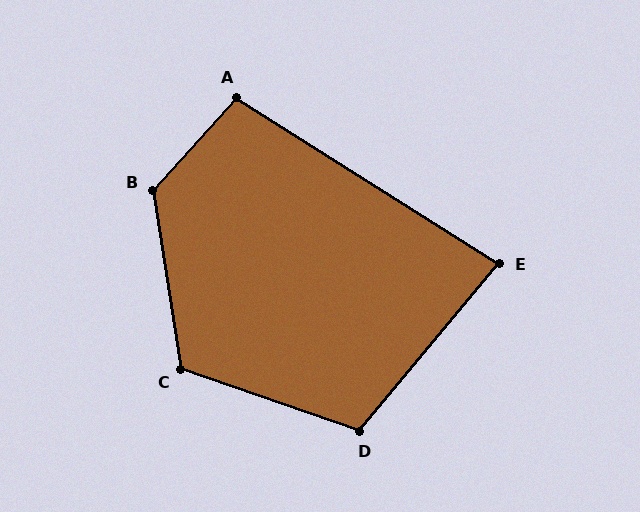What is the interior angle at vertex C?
Approximately 118 degrees (obtuse).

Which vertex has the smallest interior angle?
E, at approximately 83 degrees.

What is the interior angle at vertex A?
Approximately 99 degrees (obtuse).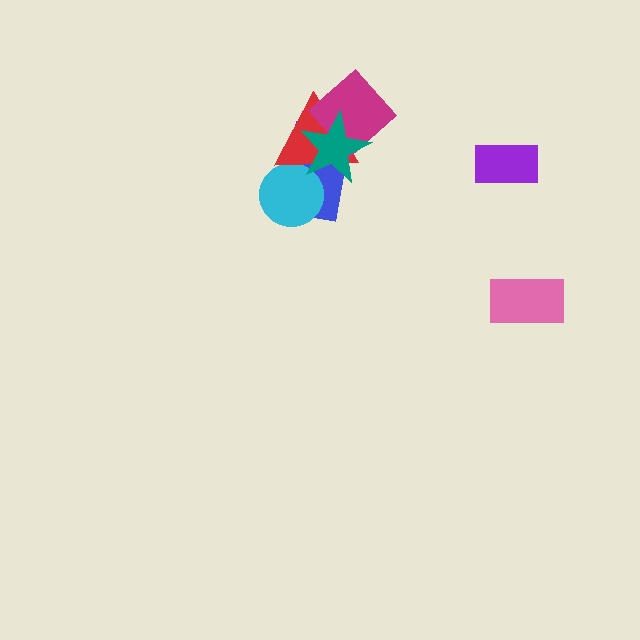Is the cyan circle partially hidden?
Yes, it is partially covered by another shape.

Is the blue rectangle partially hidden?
Yes, it is partially covered by another shape.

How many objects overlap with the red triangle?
4 objects overlap with the red triangle.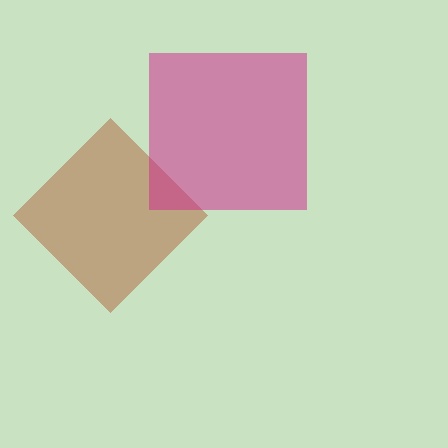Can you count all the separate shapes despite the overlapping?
Yes, there are 2 separate shapes.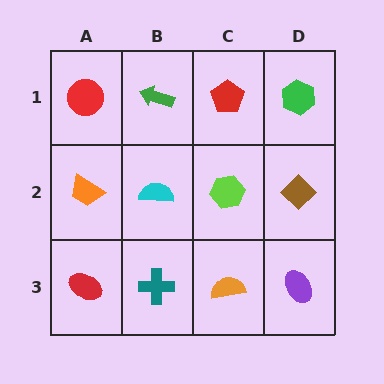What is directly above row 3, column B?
A cyan semicircle.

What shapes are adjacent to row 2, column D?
A green hexagon (row 1, column D), a purple ellipse (row 3, column D), a lime hexagon (row 2, column C).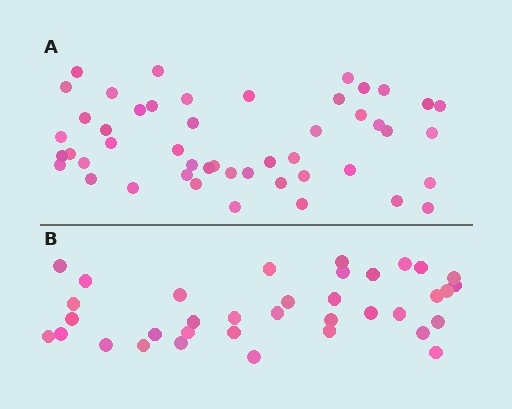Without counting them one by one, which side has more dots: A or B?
Region A (the top region) has more dots.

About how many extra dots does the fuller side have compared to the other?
Region A has roughly 12 or so more dots than region B.